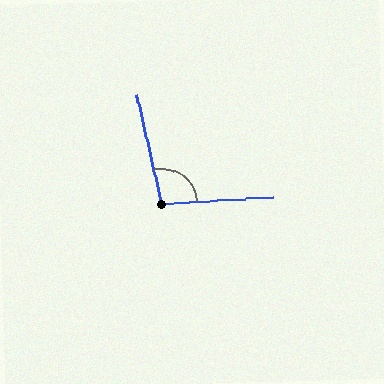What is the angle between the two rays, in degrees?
Approximately 99 degrees.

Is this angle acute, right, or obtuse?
It is obtuse.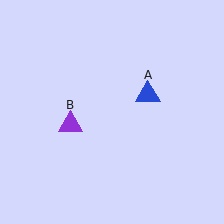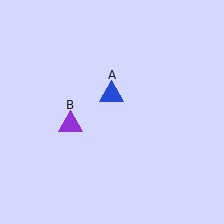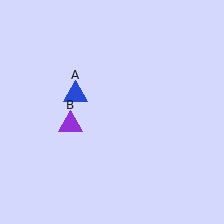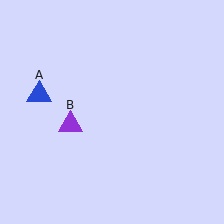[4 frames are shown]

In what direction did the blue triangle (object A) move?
The blue triangle (object A) moved left.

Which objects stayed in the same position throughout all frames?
Purple triangle (object B) remained stationary.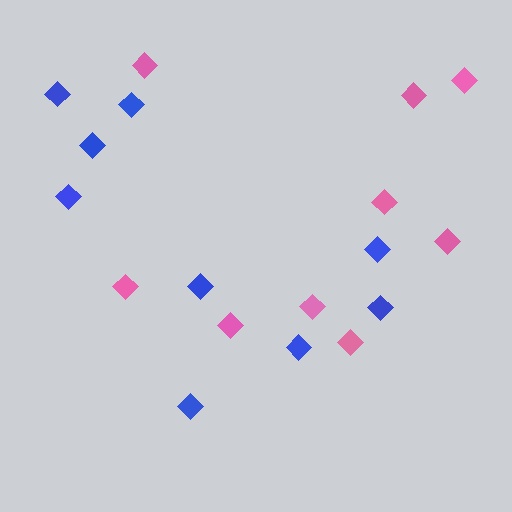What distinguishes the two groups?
There are 2 groups: one group of pink diamonds (9) and one group of blue diamonds (9).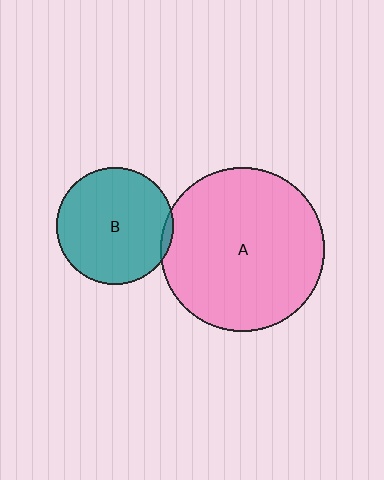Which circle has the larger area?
Circle A (pink).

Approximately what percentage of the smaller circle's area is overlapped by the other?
Approximately 5%.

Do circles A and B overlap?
Yes.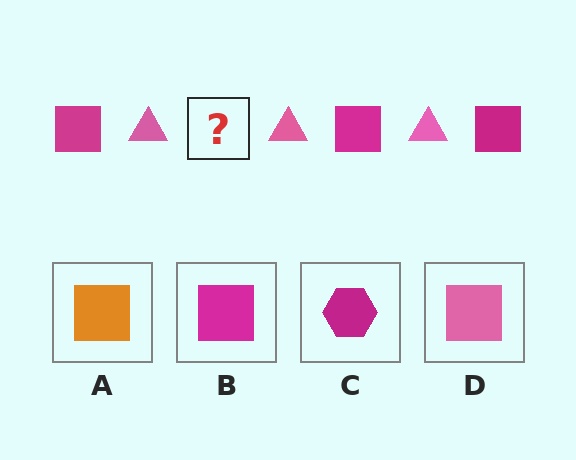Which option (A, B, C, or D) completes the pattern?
B.